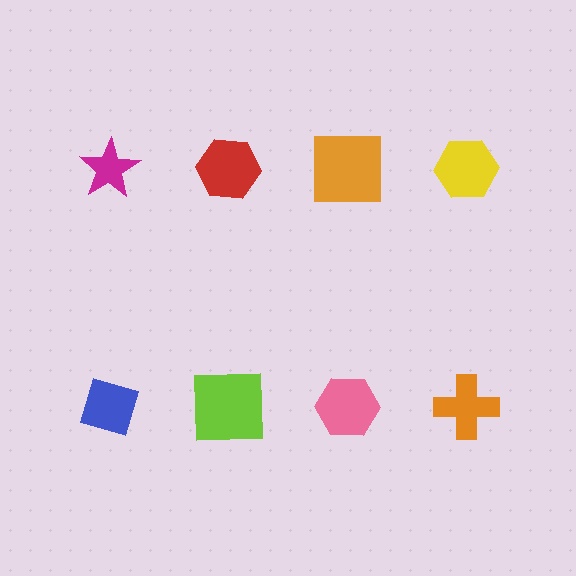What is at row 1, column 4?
A yellow hexagon.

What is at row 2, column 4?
An orange cross.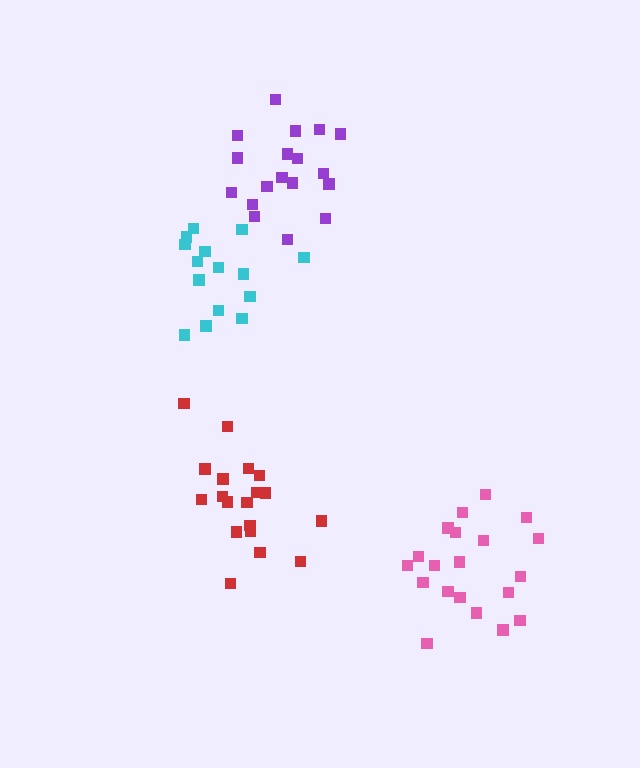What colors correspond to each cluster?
The clusters are colored: red, pink, purple, cyan.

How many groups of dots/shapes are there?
There are 4 groups.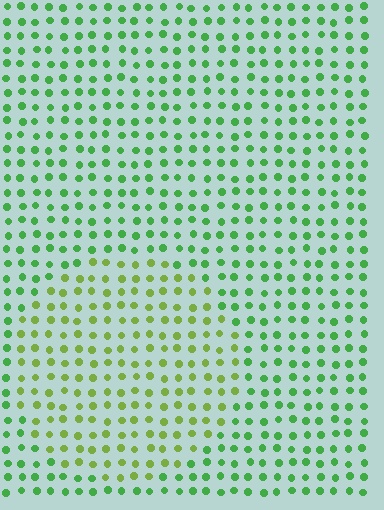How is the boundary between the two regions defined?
The boundary is defined purely by a slight shift in hue (about 34 degrees). Spacing, size, and orientation are identical on both sides.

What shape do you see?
I see a circle.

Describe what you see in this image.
The image is filled with small green elements in a uniform arrangement. A circle-shaped region is visible where the elements are tinted to a slightly different hue, forming a subtle color boundary.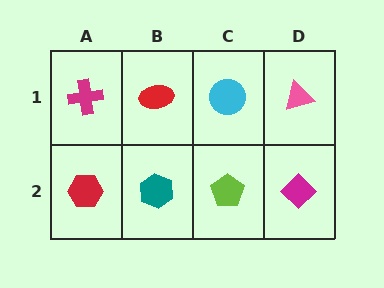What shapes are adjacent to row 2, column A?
A magenta cross (row 1, column A), a teal hexagon (row 2, column B).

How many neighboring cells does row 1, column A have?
2.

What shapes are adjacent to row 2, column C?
A cyan circle (row 1, column C), a teal hexagon (row 2, column B), a magenta diamond (row 2, column D).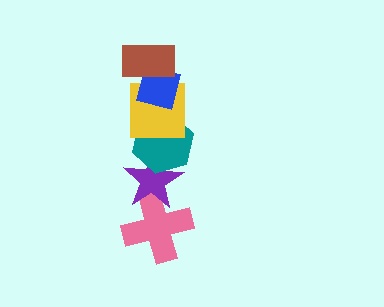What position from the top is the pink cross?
The pink cross is 6th from the top.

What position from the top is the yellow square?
The yellow square is 3rd from the top.